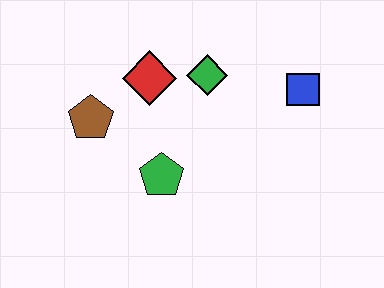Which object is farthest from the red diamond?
The blue square is farthest from the red diamond.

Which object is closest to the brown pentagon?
The red diamond is closest to the brown pentagon.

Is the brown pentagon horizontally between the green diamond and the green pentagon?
No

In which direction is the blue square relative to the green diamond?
The blue square is to the right of the green diamond.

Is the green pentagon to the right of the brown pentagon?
Yes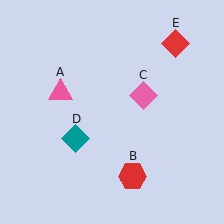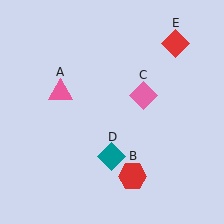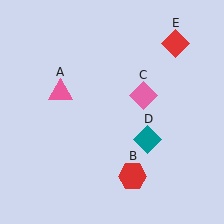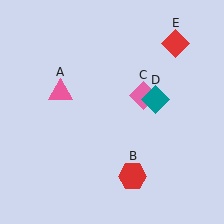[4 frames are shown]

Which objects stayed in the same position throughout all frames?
Pink triangle (object A) and red hexagon (object B) and pink diamond (object C) and red diamond (object E) remained stationary.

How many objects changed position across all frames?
1 object changed position: teal diamond (object D).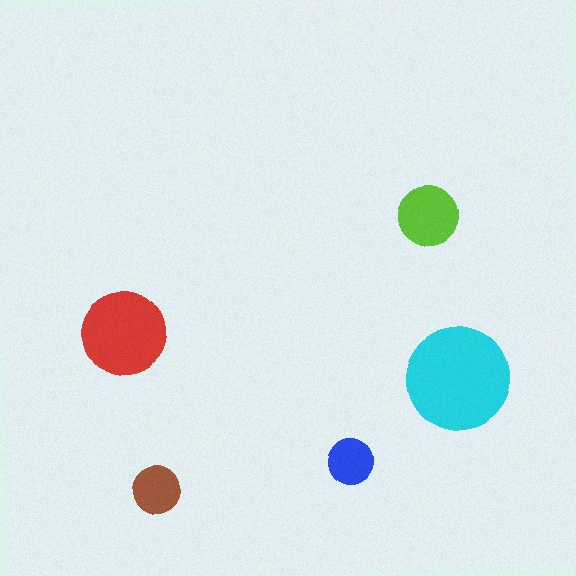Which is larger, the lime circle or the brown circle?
The lime one.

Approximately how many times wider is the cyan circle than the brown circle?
About 2 times wider.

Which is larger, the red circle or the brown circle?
The red one.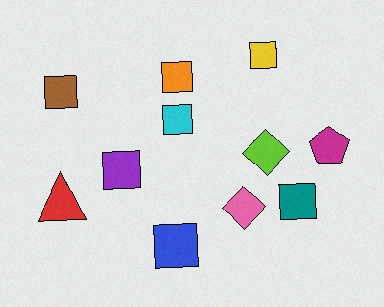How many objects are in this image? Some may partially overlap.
There are 11 objects.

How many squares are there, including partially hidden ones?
There are 7 squares.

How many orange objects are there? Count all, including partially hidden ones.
There is 1 orange object.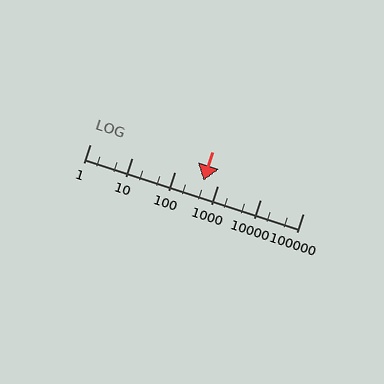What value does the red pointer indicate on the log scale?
The pointer indicates approximately 460.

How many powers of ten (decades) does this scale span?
The scale spans 5 decades, from 1 to 100000.